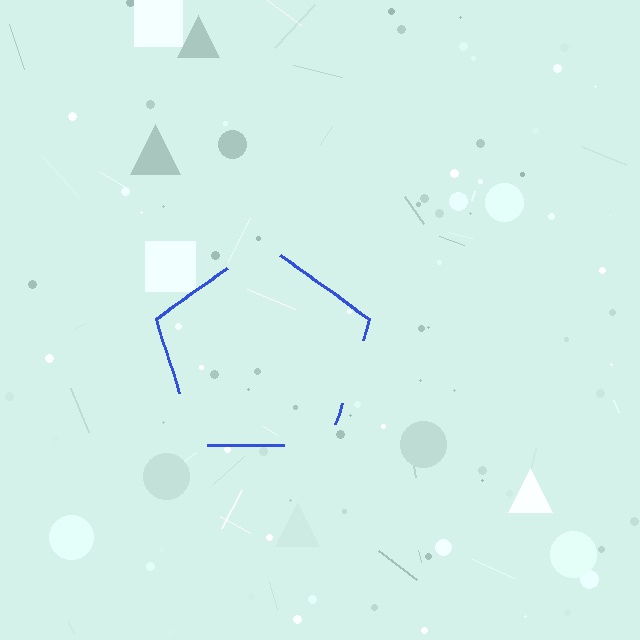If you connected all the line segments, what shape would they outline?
They would outline a pentagon.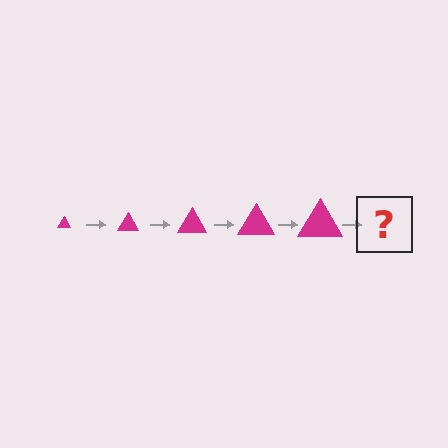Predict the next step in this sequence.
The next step is a magenta triangle, larger than the previous one.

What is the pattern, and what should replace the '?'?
The pattern is that the triangle gets progressively larger each step. The '?' should be a magenta triangle, larger than the previous one.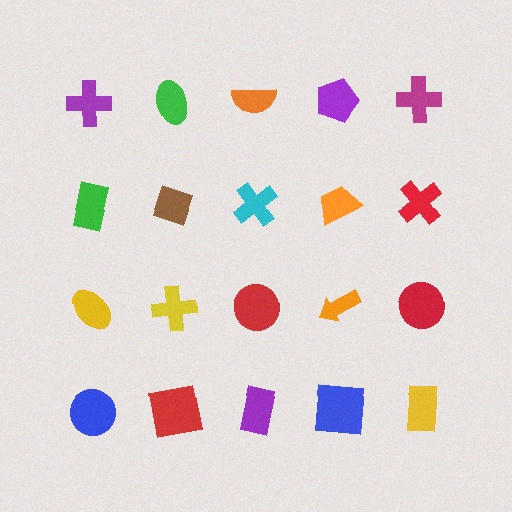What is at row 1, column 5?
A magenta cross.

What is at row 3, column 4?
An orange arrow.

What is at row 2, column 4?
An orange trapezoid.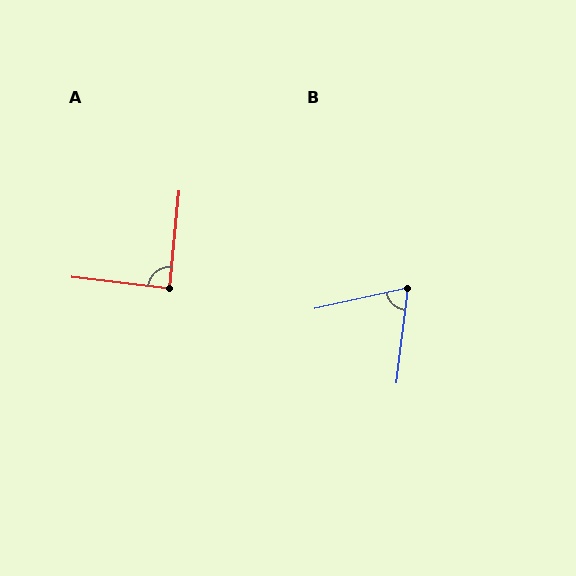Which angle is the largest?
A, at approximately 88 degrees.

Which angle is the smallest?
B, at approximately 71 degrees.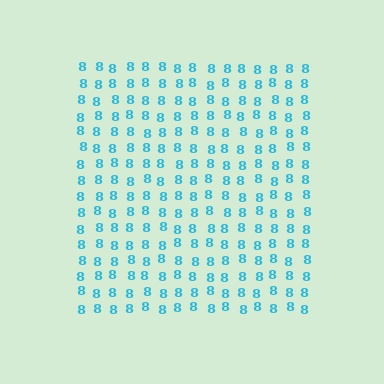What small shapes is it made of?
It is made of small digit 8's.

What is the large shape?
The large shape is a square.